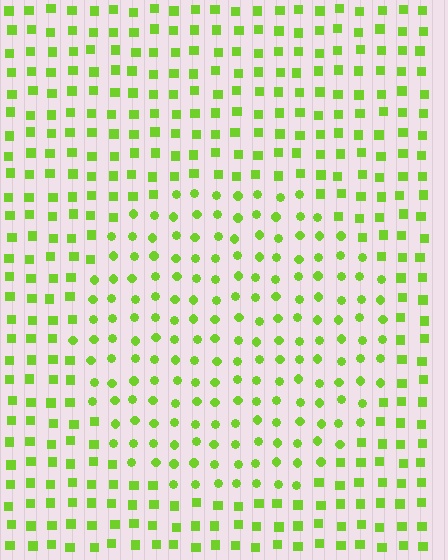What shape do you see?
I see a circle.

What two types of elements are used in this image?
The image uses circles inside the circle region and squares outside it.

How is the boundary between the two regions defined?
The boundary is defined by a change in element shape: circles inside vs. squares outside. All elements share the same color and spacing.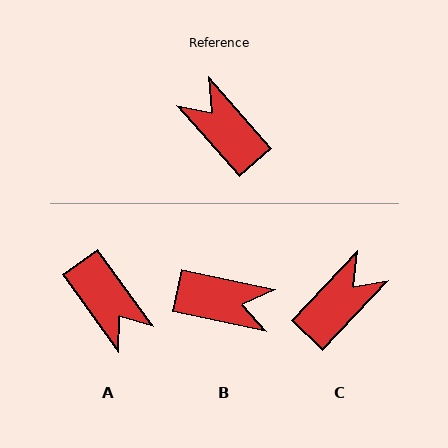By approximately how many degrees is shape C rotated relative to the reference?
Approximately 85 degrees clockwise.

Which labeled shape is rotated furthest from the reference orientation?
A, about 175 degrees away.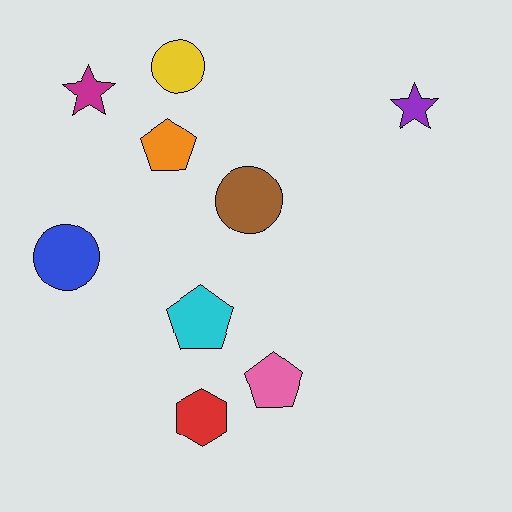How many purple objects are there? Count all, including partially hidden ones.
There is 1 purple object.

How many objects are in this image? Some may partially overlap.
There are 9 objects.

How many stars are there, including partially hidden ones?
There are 2 stars.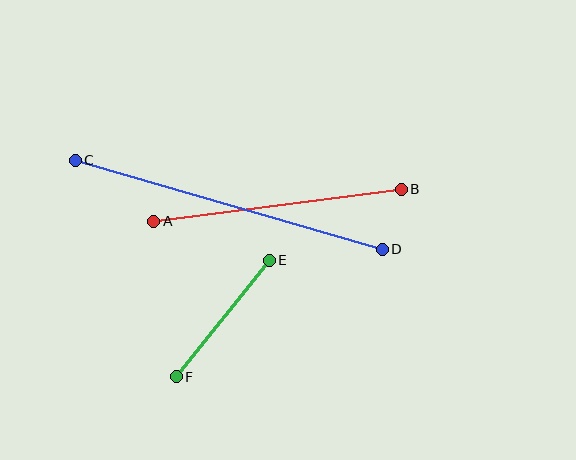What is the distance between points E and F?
The distance is approximately 149 pixels.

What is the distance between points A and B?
The distance is approximately 249 pixels.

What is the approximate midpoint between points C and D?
The midpoint is at approximately (229, 205) pixels.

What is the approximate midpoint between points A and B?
The midpoint is at approximately (278, 205) pixels.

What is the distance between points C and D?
The distance is approximately 320 pixels.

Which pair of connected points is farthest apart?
Points C and D are farthest apart.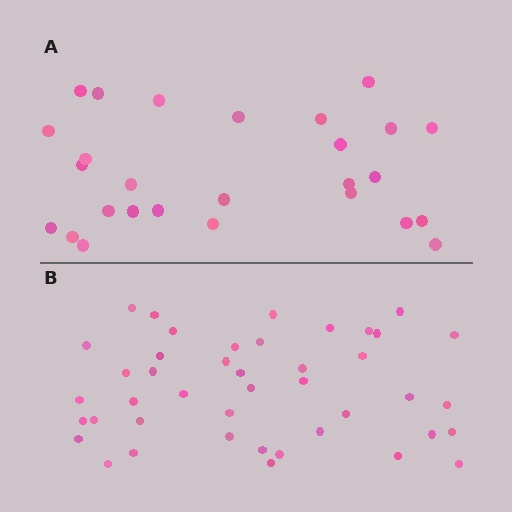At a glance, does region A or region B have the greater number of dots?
Region B (the bottom region) has more dots.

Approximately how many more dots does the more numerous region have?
Region B has approximately 15 more dots than region A.